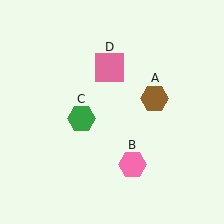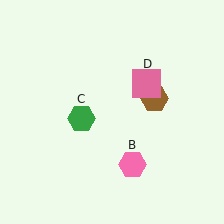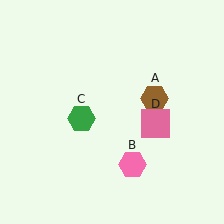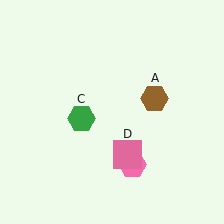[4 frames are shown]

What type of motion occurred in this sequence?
The pink square (object D) rotated clockwise around the center of the scene.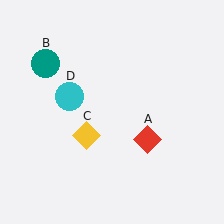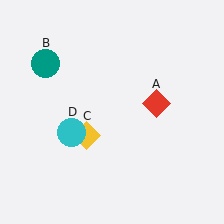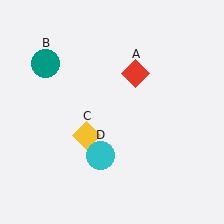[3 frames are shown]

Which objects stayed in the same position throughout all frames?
Teal circle (object B) and yellow diamond (object C) remained stationary.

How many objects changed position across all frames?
2 objects changed position: red diamond (object A), cyan circle (object D).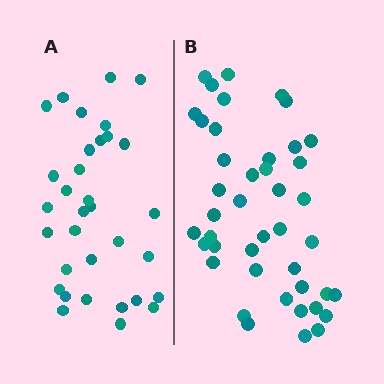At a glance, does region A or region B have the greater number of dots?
Region B (the right region) has more dots.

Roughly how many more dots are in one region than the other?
Region B has roughly 10 or so more dots than region A.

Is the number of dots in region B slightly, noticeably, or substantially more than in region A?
Region B has noticeably more, but not dramatically so. The ratio is roughly 1.3 to 1.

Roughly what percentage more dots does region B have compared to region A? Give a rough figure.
About 30% more.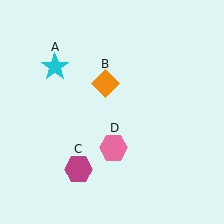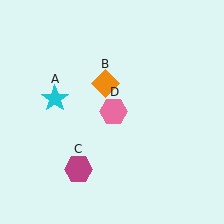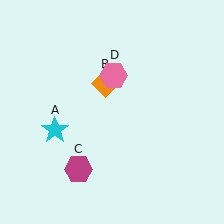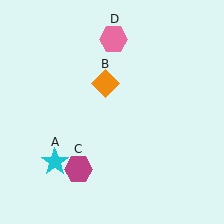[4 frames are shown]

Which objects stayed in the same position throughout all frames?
Orange diamond (object B) and magenta hexagon (object C) remained stationary.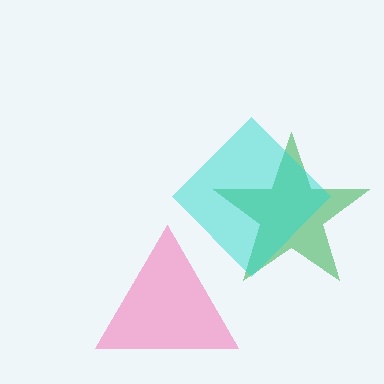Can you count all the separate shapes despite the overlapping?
Yes, there are 3 separate shapes.